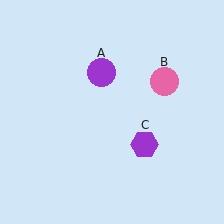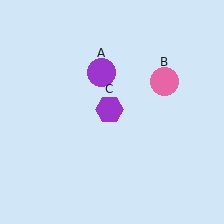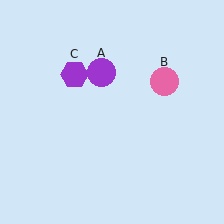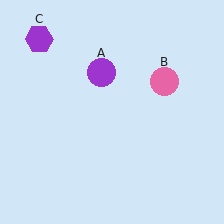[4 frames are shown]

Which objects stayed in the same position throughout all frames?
Purple circle (object A) and pink circle (object B) remained stationary.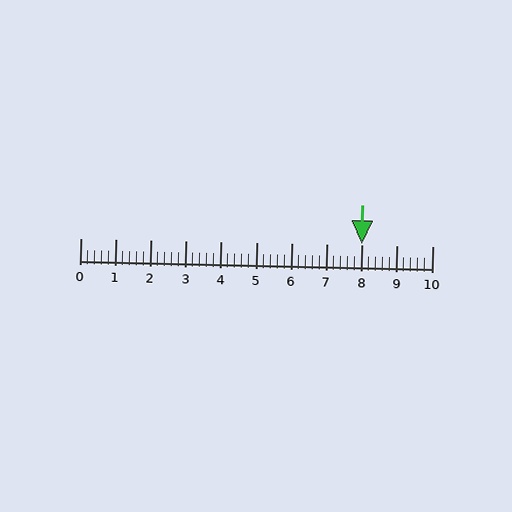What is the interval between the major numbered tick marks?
The major tick marks are spaced 1 units apart.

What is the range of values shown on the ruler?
The ruler shows values from 0 to 10.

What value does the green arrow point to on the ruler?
The green arrow points to approximately 8.0.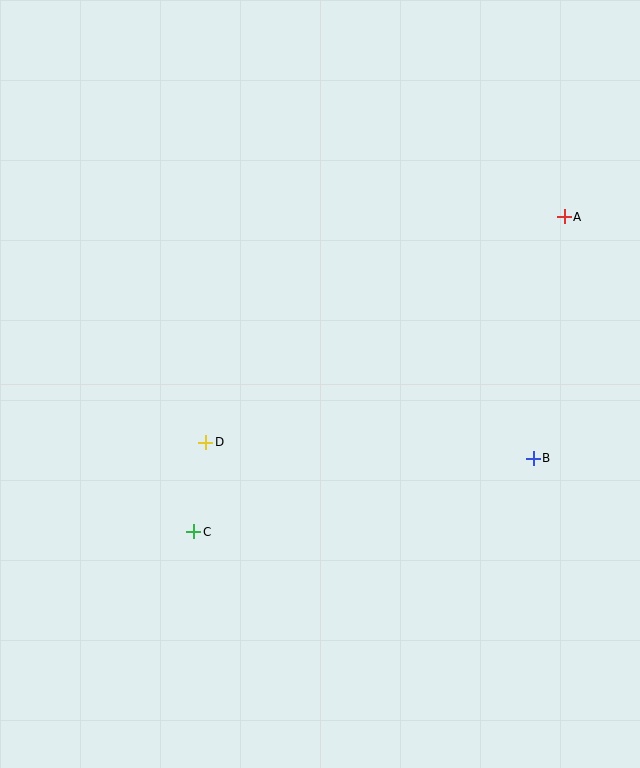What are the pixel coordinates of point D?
Point D is at (206, 442).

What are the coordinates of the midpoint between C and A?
The midpoint between C and A is at (379, 374).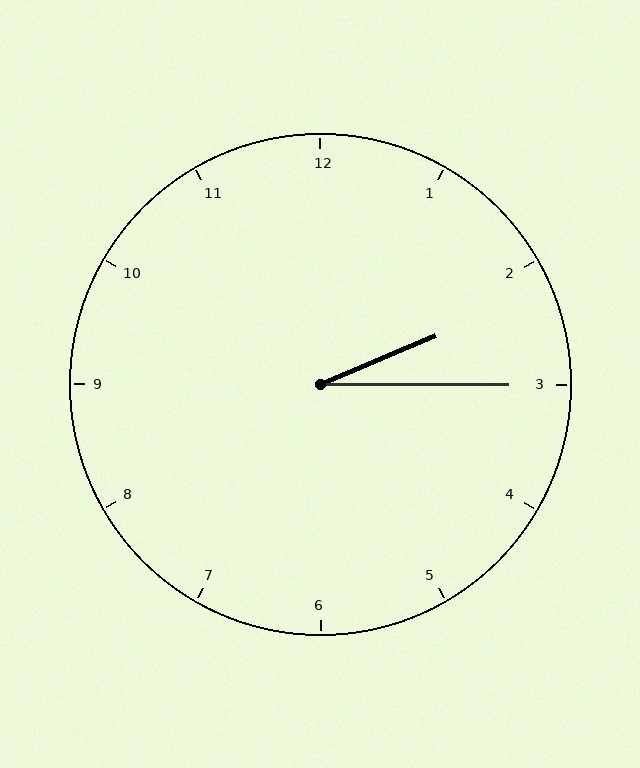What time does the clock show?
2:15.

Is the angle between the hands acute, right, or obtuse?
It is acute.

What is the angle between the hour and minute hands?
Approximately 22 degrees.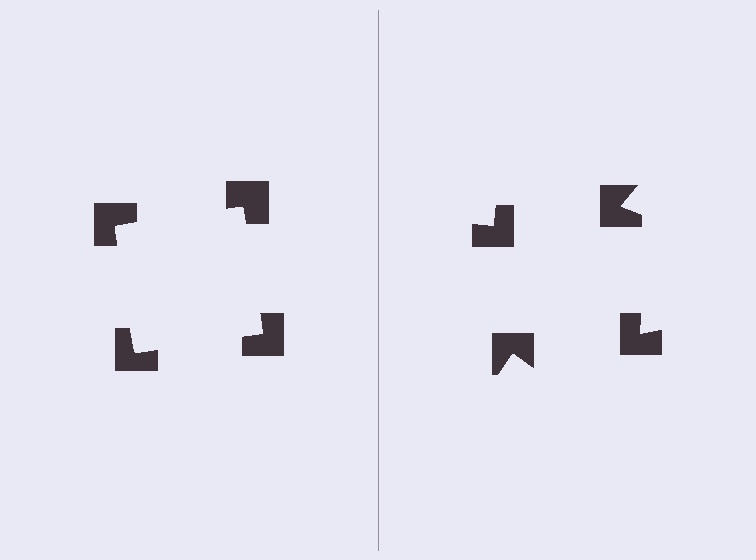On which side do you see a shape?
An illusory square appears on the left side. On the right side the wedge cuts are rotated, so no coherent shape forms.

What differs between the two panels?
The notched squares are positioned identically on both sides; only the wedge orientations differ. On the left they align to a square; on the right they are misaligned.